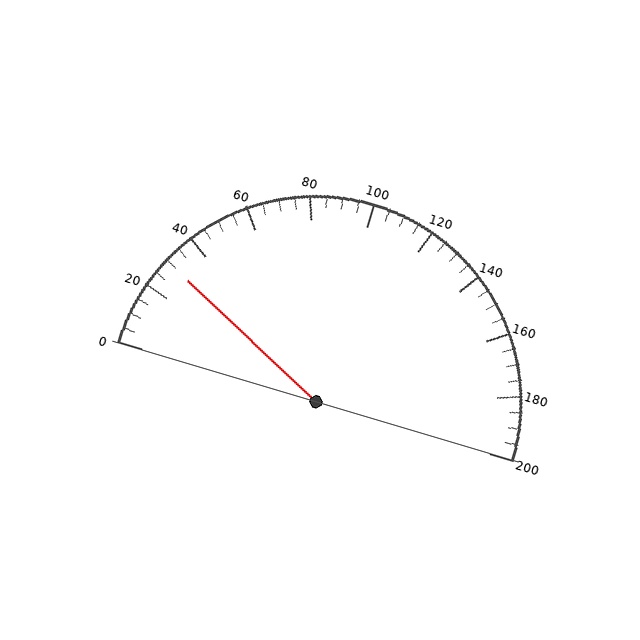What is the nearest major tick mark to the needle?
The nearest major tick mark is 40.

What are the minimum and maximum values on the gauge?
The gauge ranges from 0 to 200.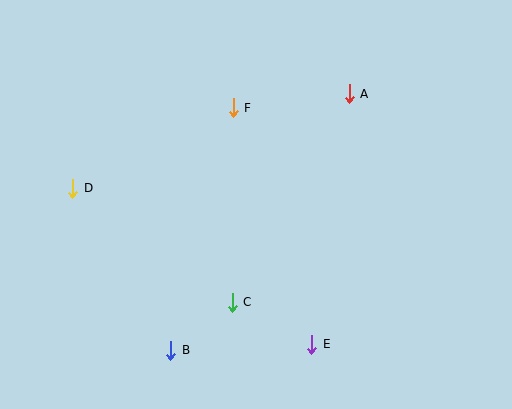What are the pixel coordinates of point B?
Point B is at (171, 350).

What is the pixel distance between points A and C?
The distance between A and C is 239 pixels.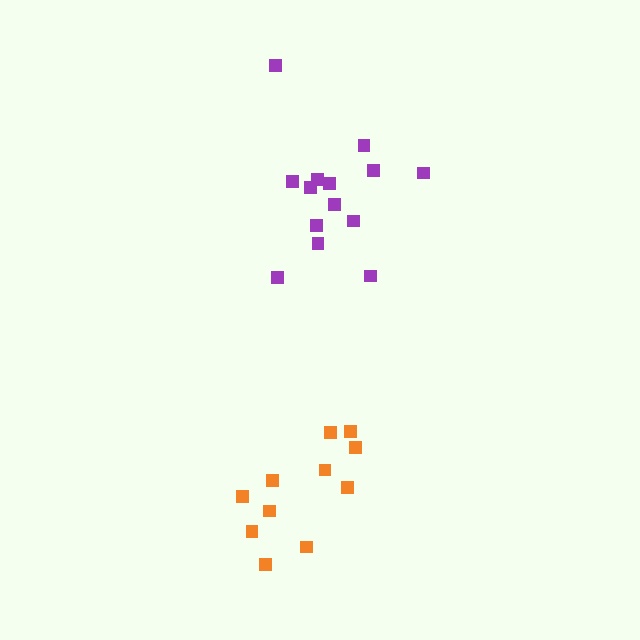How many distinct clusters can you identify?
There are 2 distinct clusters.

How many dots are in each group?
Group 1: 14 dots, Group 2: 11 dots (25 total).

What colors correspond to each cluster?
The clusters are colored: purple, orange.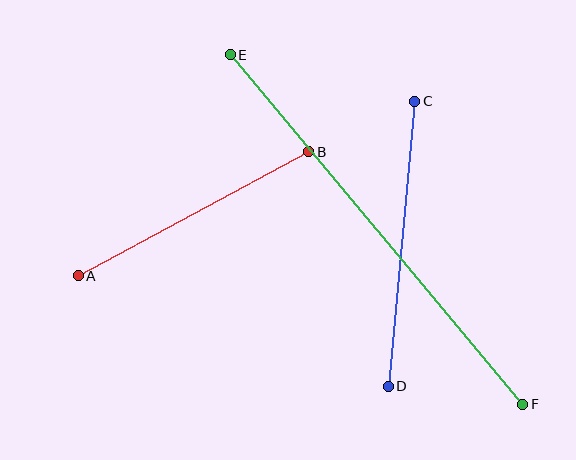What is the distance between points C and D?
The distance is approximately 286 pixels.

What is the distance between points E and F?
The distance is approximately 456 pixels.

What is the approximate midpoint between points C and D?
The midpoint is at approximately (402, 244) pixels.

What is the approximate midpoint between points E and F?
The midpoint is at approximately (376, 230) pixels.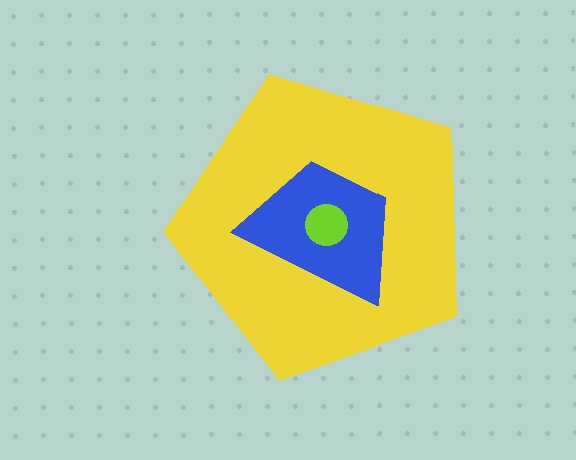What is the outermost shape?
The yellow pentagon.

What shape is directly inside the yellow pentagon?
The blue trapezoid.